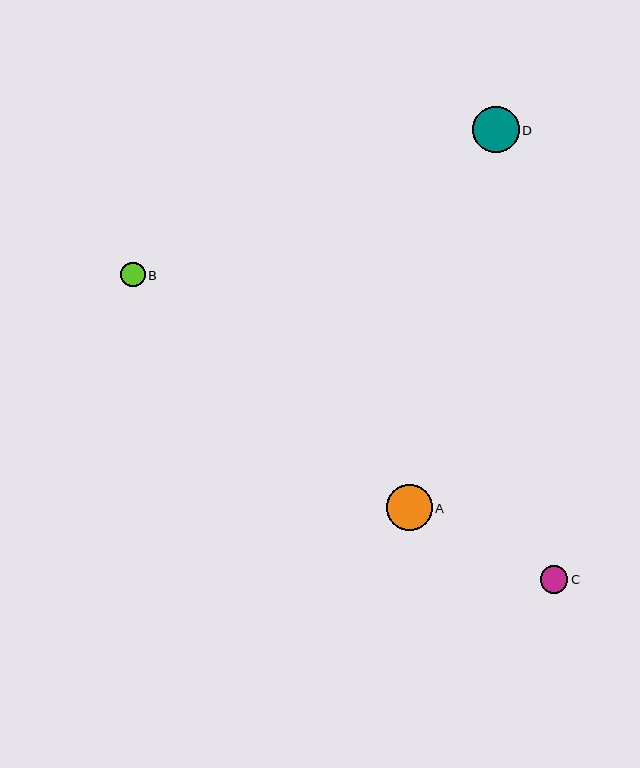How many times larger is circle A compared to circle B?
Circle A is approximately 1.9 times the size of circle B.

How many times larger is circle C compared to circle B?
Circle C is approximately 1.1 times the size of circle B.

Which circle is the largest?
Circle D is the largest with a size of approximately 47 pixels.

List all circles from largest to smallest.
From largest to smallest: D, A, C, B.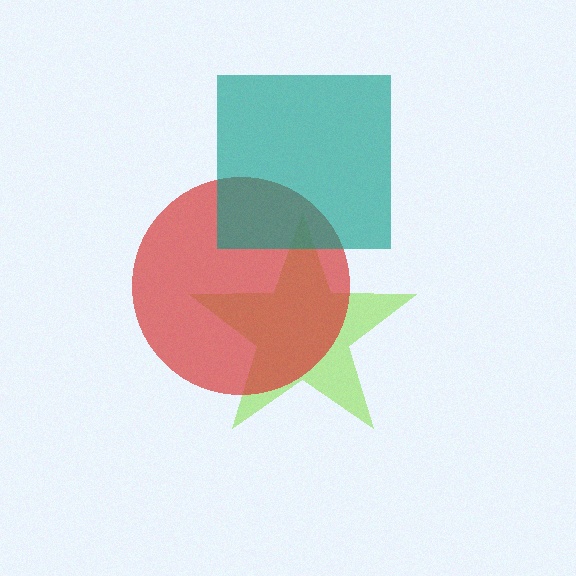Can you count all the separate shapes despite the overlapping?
Yes, there are 3 separate shapes.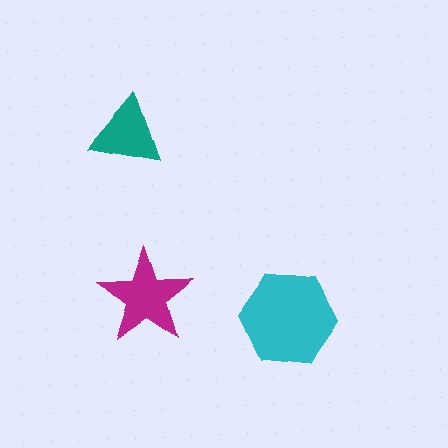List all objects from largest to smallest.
The cyan hexagon, the magenta star, the teal triangle.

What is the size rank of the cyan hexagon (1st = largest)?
1st.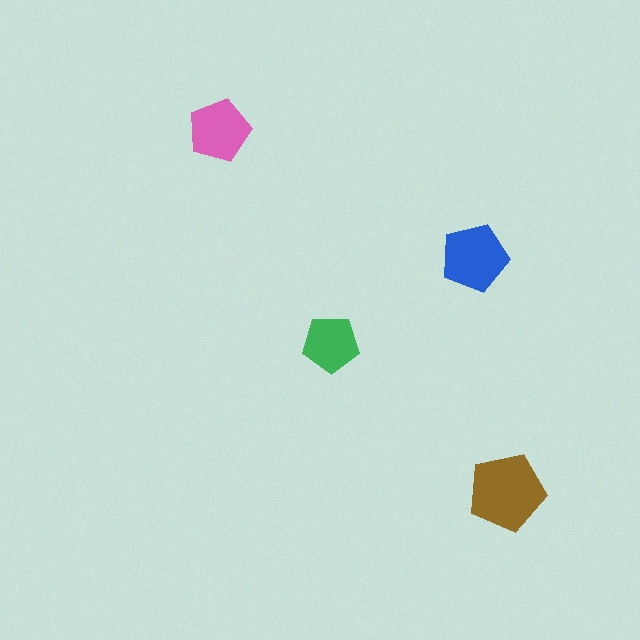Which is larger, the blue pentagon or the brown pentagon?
The brown one.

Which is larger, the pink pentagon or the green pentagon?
The pink one.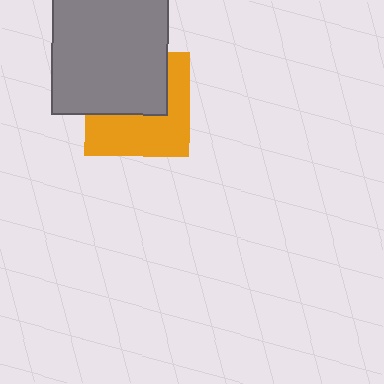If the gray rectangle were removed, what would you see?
You would see the complete orange square.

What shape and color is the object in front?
The object in front is a gray rectangle.